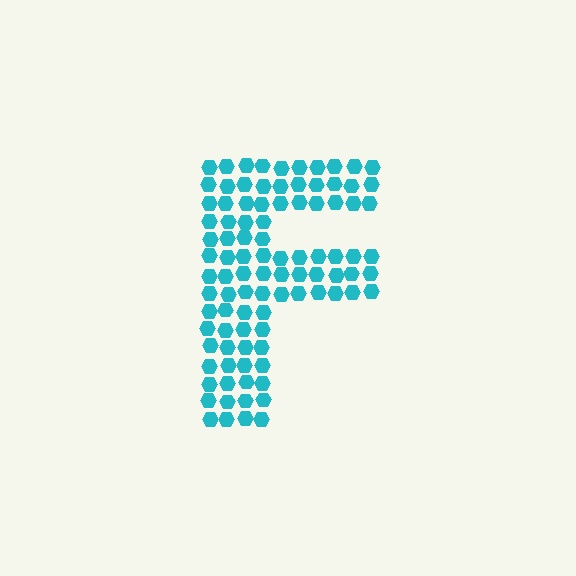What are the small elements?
The small elements are hexagons.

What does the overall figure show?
The overall figure shows the letter F.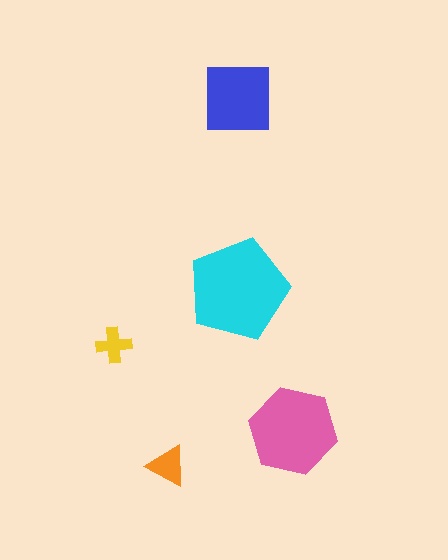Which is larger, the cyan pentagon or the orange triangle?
The cyan pentagon.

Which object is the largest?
The cyan pentagon.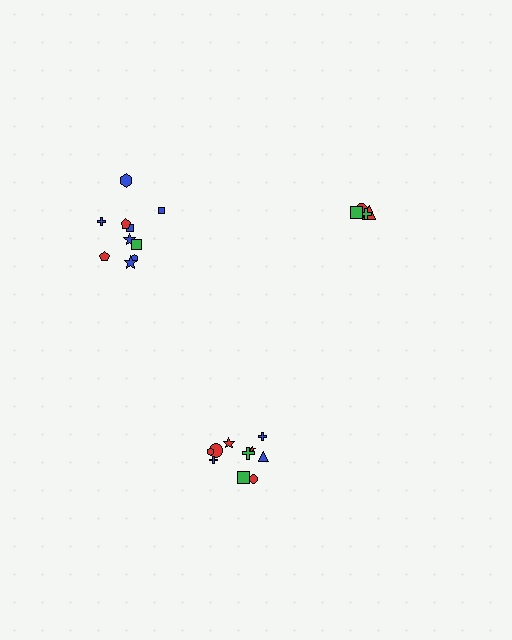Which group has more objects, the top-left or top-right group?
The top-left group.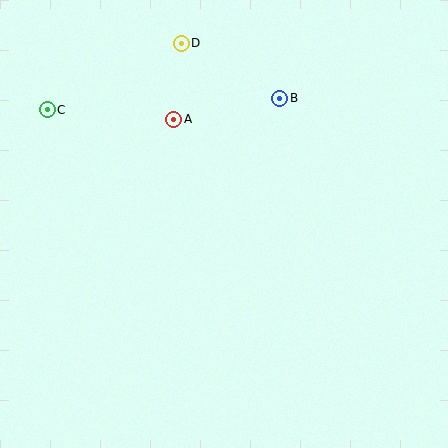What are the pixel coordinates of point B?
Point B is at (280, 98).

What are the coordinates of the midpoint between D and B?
The midpoint between D and B is at (230, 71).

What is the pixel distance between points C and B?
The distance between C and B is 233 pixels.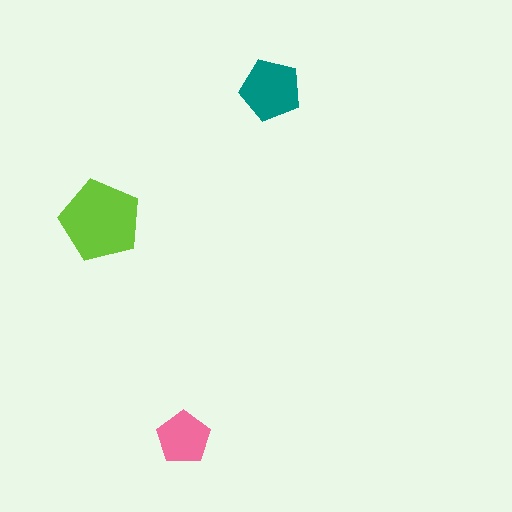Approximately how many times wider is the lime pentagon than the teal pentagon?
About 1.5 times wider.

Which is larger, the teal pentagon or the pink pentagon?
The teal one.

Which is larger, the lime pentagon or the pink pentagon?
The lime one.